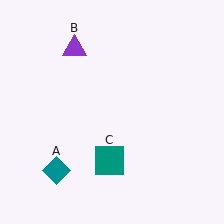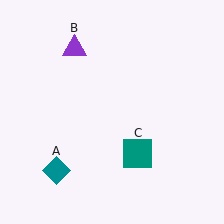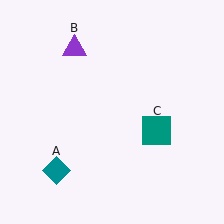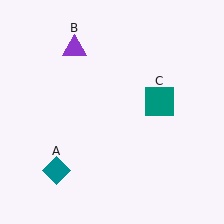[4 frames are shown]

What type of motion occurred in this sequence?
The teal square (object C) rotated counterclockwise around the center of the scene.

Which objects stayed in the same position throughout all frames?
Teal diamond (object A) and purple triangle (object B) remained stationary.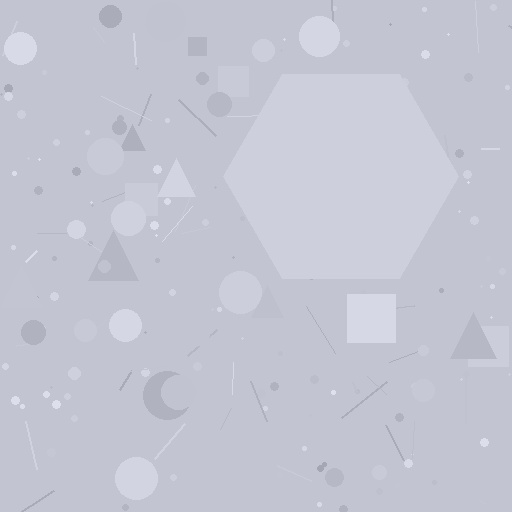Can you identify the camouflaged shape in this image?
The camouflaged shape is a hexagon.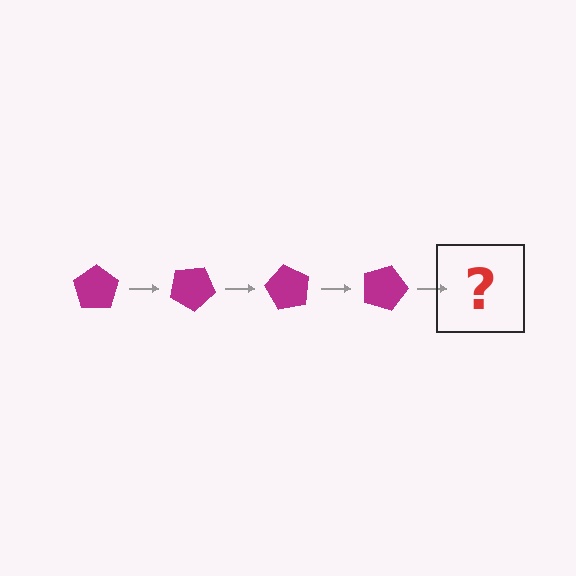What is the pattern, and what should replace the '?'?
The pattern is that the pentagon rotates 30 degrees each step. The '?' should be a magenta pentagon rotated 120 degrees.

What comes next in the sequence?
The next element should be a magenta pentagon rotated 120 degrees.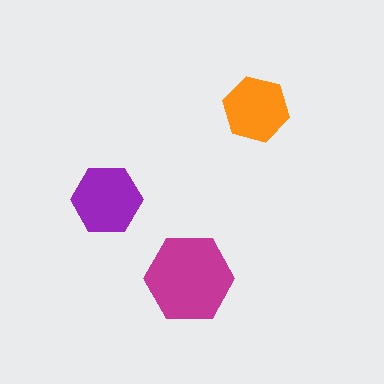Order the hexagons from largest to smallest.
the magenta one, the purple one, the orange one.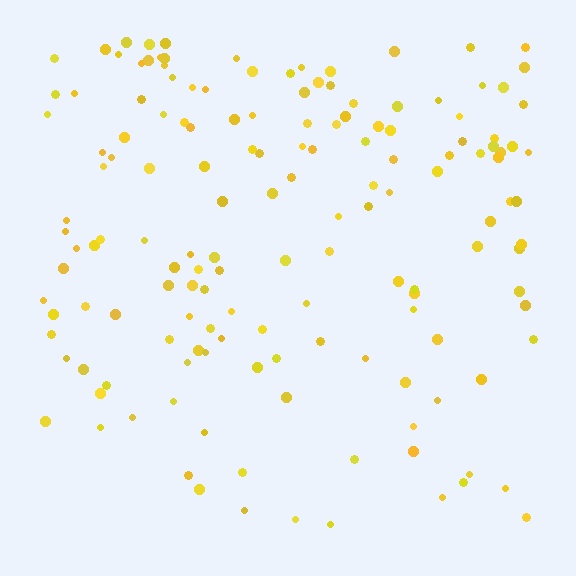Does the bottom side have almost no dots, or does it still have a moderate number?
Still a moderate number, just noticeably fewer than the top.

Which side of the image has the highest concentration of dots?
The top.